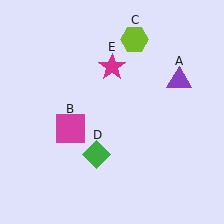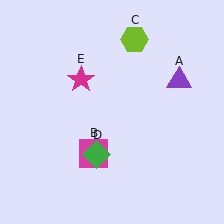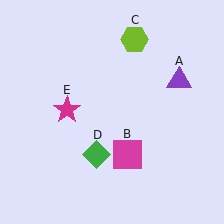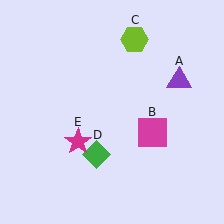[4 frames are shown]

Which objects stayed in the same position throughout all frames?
Purple triangle (object A) and lime hexagon (object C) and green diamond (object D) remained stationary.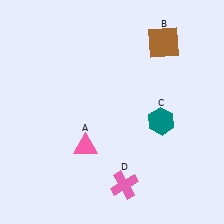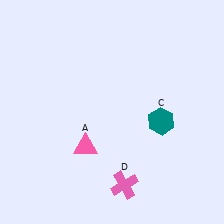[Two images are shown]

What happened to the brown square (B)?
The brown square (B) was removed in Image 2. It was in the top-right area of Image 1.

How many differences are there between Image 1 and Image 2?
There is 1 difference between the two images.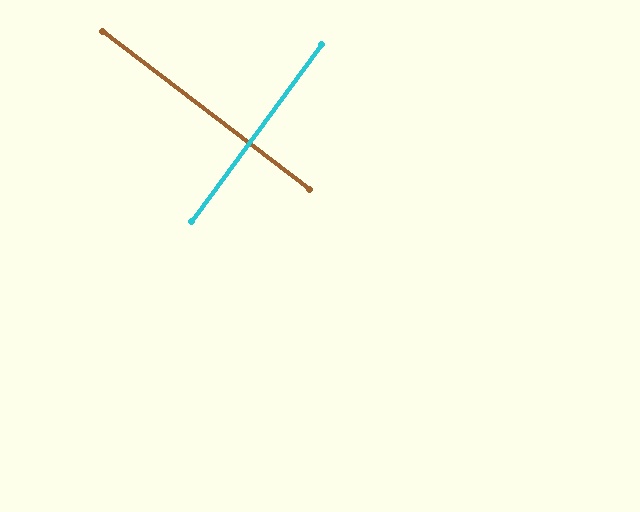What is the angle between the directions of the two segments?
Approximately 89 degrees.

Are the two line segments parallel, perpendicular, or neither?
Perpendicular — they meet at approximately 89°.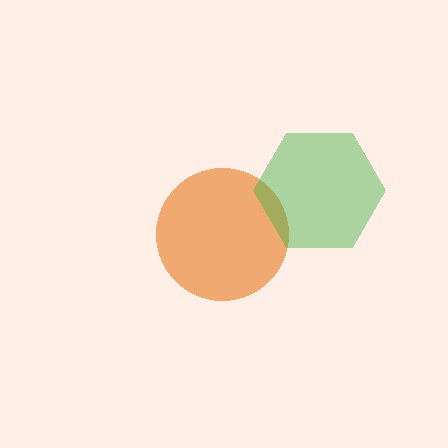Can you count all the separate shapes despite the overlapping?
Yes, there are 2 separate shapes.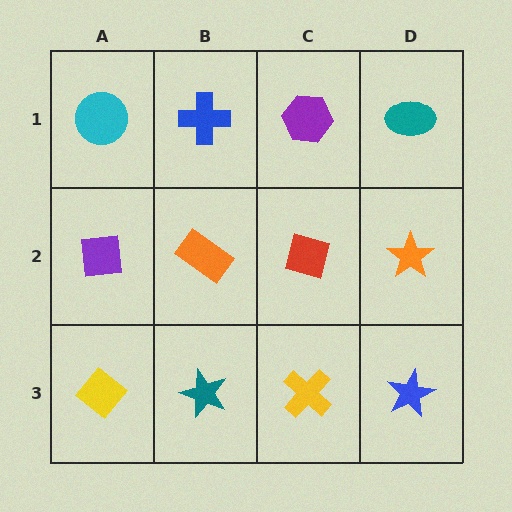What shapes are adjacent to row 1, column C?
A red diamond (row 2, column C), a blue cross (row 1, column B), a teal ellipse (row 1, column D).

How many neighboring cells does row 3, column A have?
2.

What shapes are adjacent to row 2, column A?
A cyan circle (row 1, column A), a yellow diamond (row 3, column A), an orange rectangle (row 2, column B).